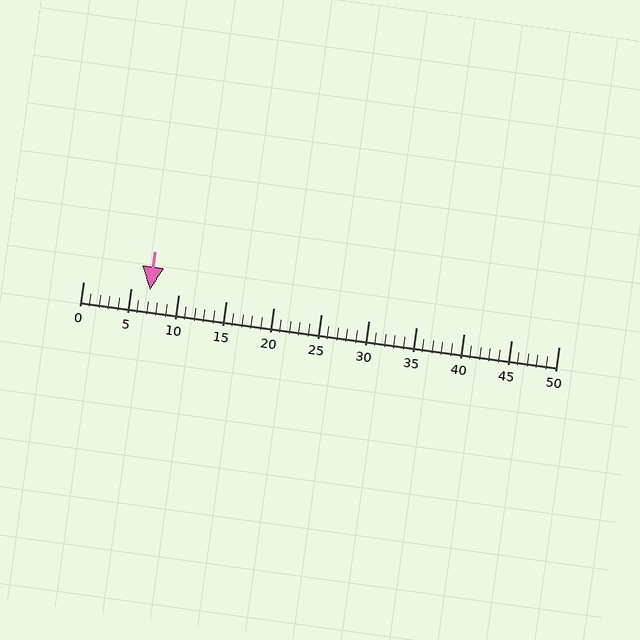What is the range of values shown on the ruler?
The ruler shows values from 0 to 50.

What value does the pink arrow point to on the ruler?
The pink arrow points to approximately 7.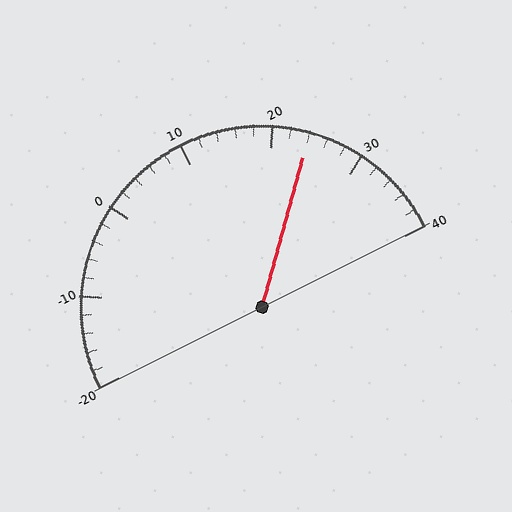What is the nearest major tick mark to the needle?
The nearest major tick mark is 20.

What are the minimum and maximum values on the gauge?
The gauge ranges from -20 to 40.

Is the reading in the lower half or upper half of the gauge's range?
The reading is in the upper half of the range (-20 to 40).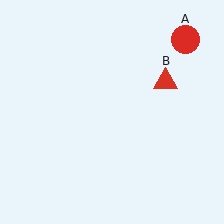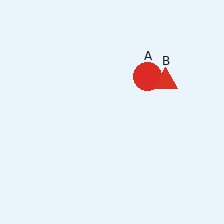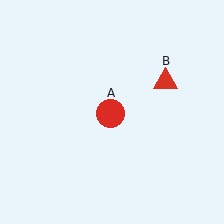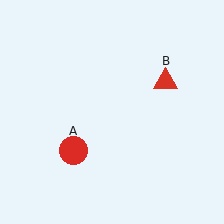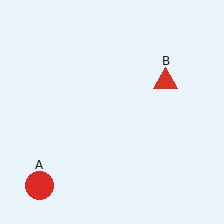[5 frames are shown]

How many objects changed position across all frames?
1 object changed position: red circle (object A).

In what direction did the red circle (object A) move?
The red circle (object A) moved down and to the left.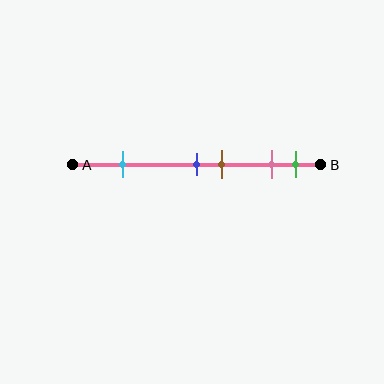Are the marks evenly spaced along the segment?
No, the marks are not evenly spaced.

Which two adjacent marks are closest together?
The blue and brown marks are the closest adjacent pair.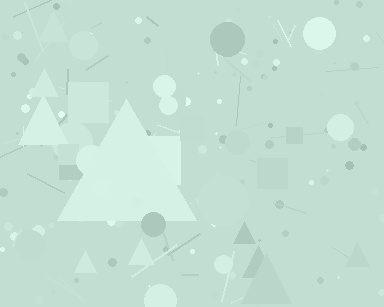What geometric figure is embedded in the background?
A triangle is embedded in the background.